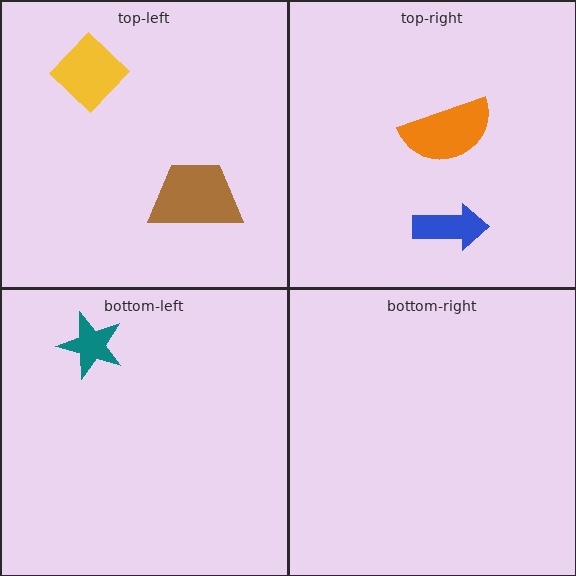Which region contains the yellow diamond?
The top-left region.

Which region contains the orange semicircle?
The top-right region.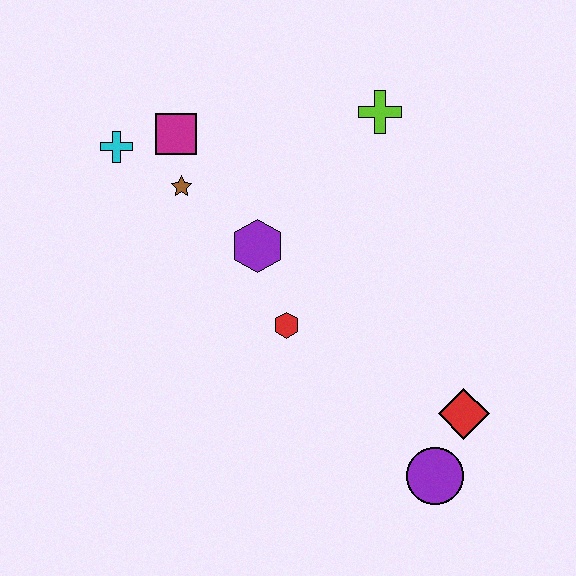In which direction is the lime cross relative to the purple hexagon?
The lime cross is above the purple hexagon.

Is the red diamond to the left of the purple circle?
No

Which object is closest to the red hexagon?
The purple hexagon is closest to the red hexagon.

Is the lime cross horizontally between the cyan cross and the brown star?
No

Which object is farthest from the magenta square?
The purple circle is farthest from the magenta square.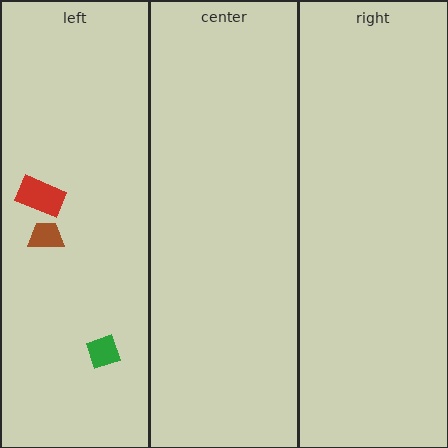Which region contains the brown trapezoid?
The left region.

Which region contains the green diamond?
The left region.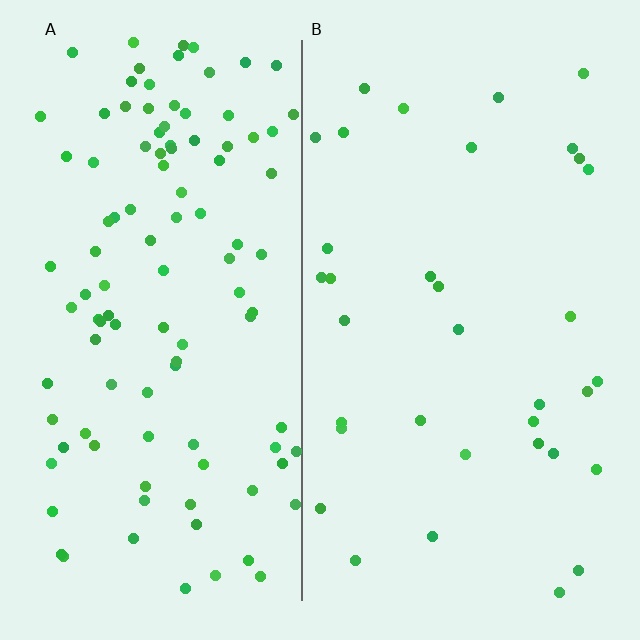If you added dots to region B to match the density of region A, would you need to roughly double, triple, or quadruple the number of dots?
Approximately triple.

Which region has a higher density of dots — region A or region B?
A (the left).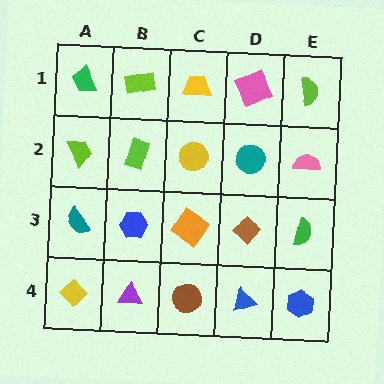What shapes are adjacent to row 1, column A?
A lime trapezoid (row 2, column A), a lime rectangle (row 1, column B).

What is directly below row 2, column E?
A green semicircle.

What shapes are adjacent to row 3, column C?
A yellow circle (row 2, column C), a brown circle (row 4, column C), a blue hexagon (row 3, column B), a brown diamond (row 3, column D).